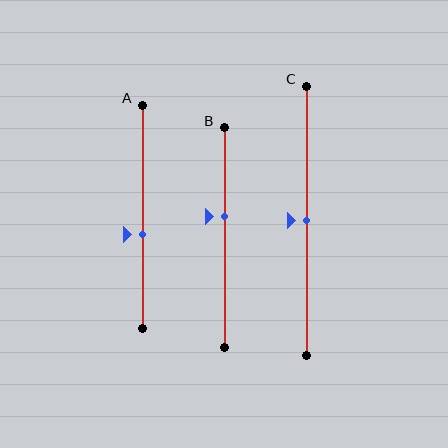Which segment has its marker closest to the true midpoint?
Segment C has its marker closest to the true midpoint.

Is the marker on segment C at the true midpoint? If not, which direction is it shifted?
Yes, the marker on segment C is at the true midpoint.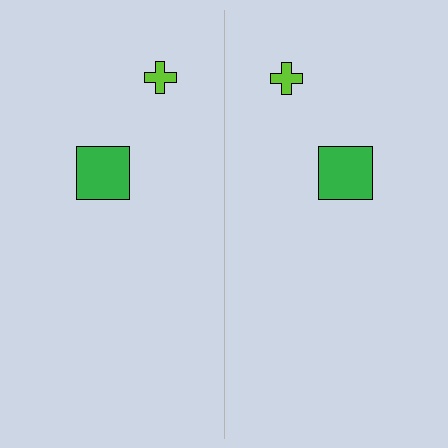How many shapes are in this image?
There are 4 shapes in this image.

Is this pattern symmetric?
Yes, this pattern has bilateral (reflection) symmetry.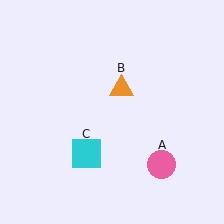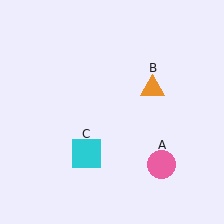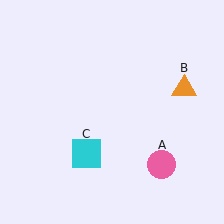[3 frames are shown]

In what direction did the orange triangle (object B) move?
The orange triangle (object B) moved right.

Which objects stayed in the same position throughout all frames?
Pink circle (object A) and cyan square (object C) remained stationary.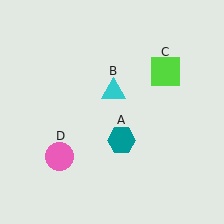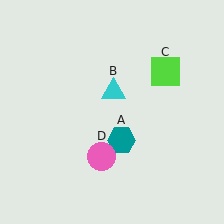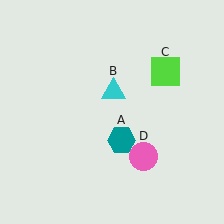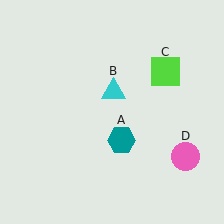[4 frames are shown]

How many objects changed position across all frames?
1 object changed position: pink circle (object D).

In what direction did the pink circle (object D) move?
The pink circle (object D) moved right.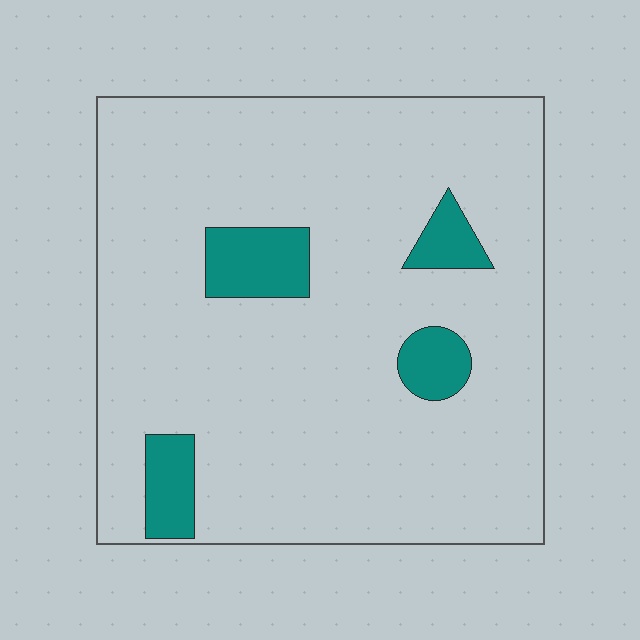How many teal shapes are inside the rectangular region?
4.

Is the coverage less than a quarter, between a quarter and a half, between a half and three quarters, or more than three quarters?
Less than a quarter.